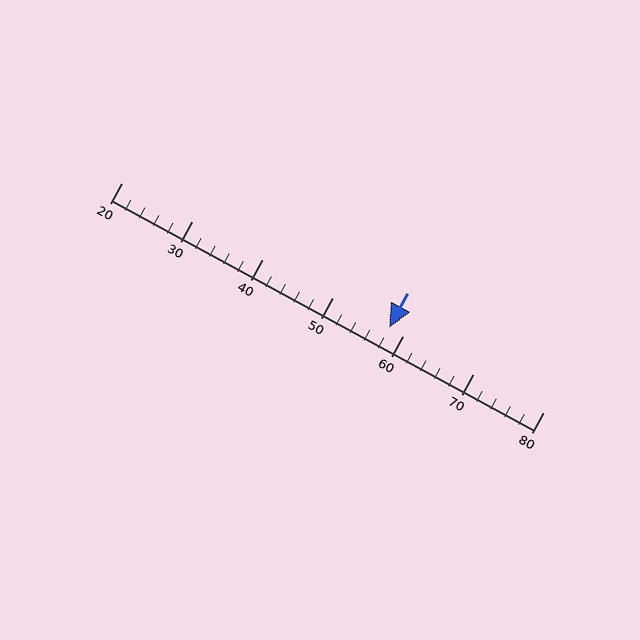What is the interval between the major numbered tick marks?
The major tick marks are spaced 10 units apart.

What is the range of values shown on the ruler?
The ruler shows values from 20 to 80.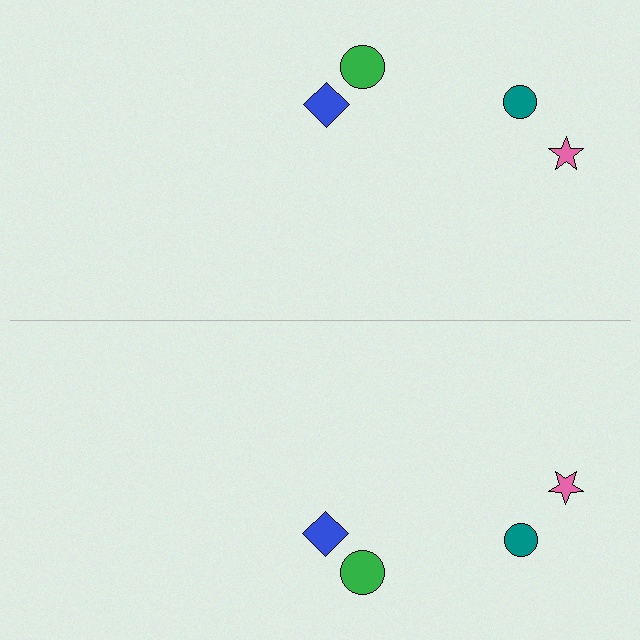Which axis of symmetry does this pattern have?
The pattern has a horizontal axis of symmetry running through the center of the image.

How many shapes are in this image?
There are 8 shapes in this image.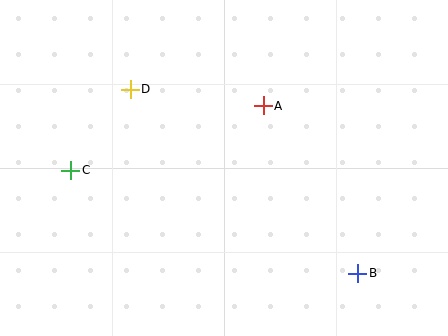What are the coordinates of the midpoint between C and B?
The midpoint between C and B is at (214, 222).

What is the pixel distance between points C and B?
The distance between C and B is 305 pixels.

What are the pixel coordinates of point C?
Point C is at (71, 170).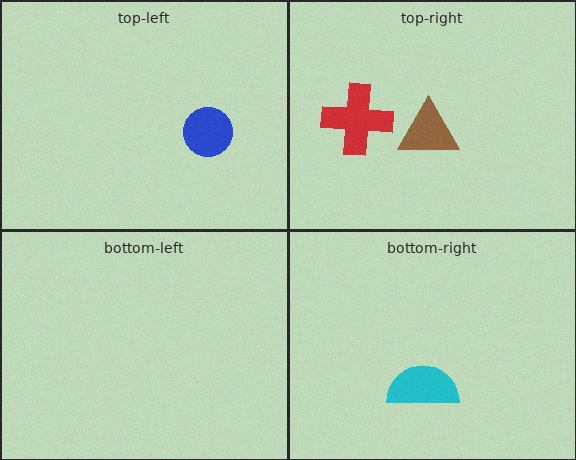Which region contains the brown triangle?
The top-right region.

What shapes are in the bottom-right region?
The cyan semicircle.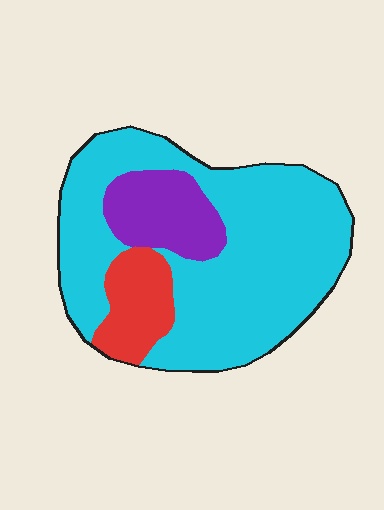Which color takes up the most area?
Cyan, at roughly 70%.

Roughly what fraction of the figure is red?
Red takes up about one eighth (1/8) of the figure.